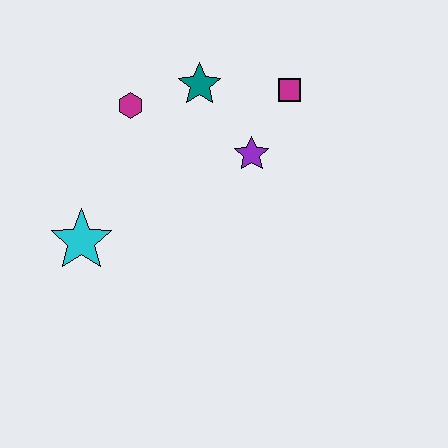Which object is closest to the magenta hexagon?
The teal star is closest to the magenta hexagon.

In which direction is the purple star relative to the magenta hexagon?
The purple star is to the right of the magenta hexagon.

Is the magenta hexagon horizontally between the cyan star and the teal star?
Yes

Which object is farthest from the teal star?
The cyan star is farthest from the teal star.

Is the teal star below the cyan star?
No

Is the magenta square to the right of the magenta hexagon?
Yes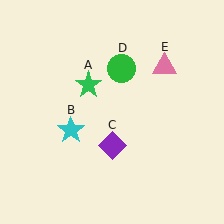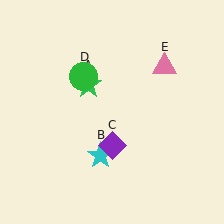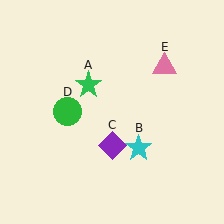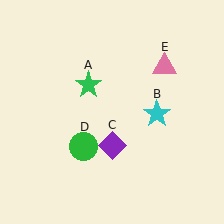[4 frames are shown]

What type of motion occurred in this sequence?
The cyan star (object B), green circle (object D) rotated counterclockwise around the center of the scene.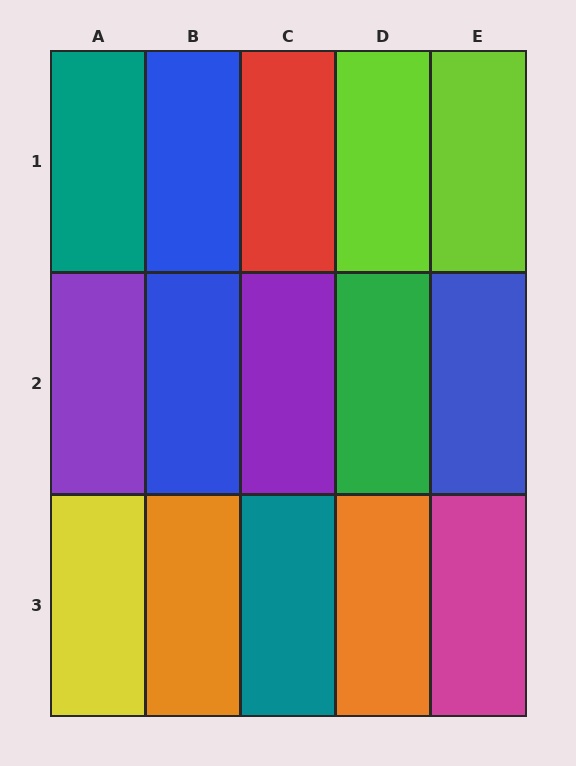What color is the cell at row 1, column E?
Lime.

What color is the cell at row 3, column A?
Yellow.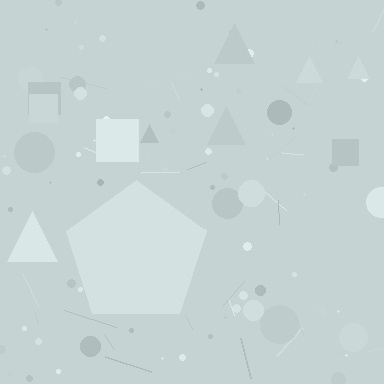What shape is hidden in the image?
A pentagon is hidden in the image.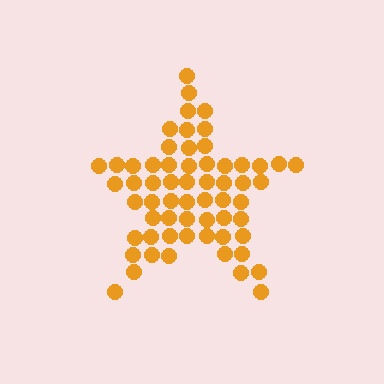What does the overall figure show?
The overall figure shows a star.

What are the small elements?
The small elements are circles.